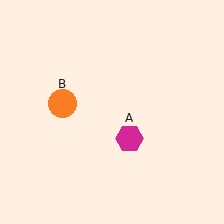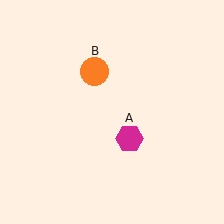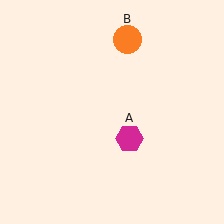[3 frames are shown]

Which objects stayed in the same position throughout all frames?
Magenta hexagon (object A) remained stationary.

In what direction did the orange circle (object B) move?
The orange circle (object B) moved up and to the right.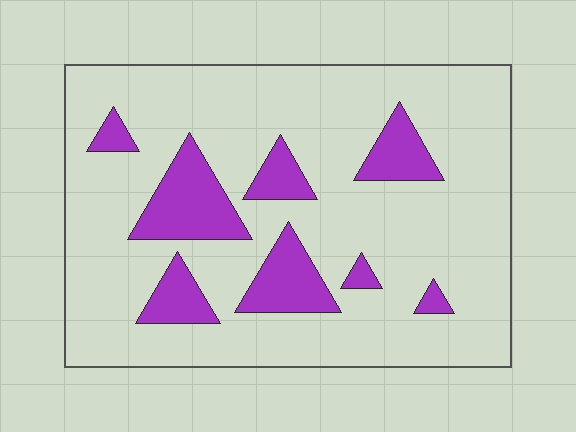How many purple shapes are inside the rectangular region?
8.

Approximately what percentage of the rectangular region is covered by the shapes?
Approximately 20%.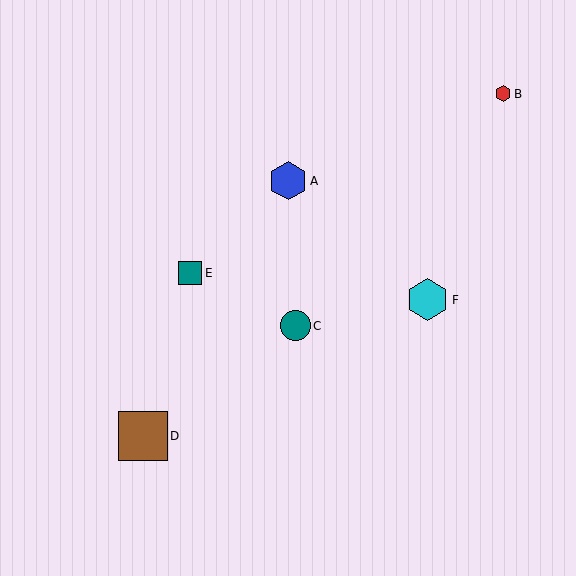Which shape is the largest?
The brown square (labeled D) is the largest.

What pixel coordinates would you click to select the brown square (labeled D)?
Click at (143, 436) to select the brown square D.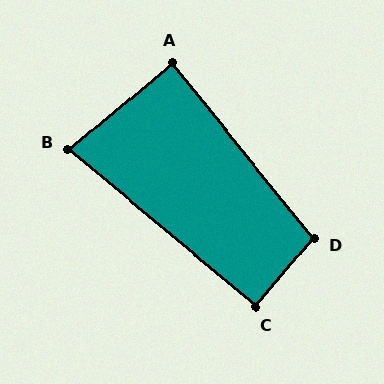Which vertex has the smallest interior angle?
B, at approximately 80 degrees.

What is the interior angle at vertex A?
Approximately 89 degrees (approximately right).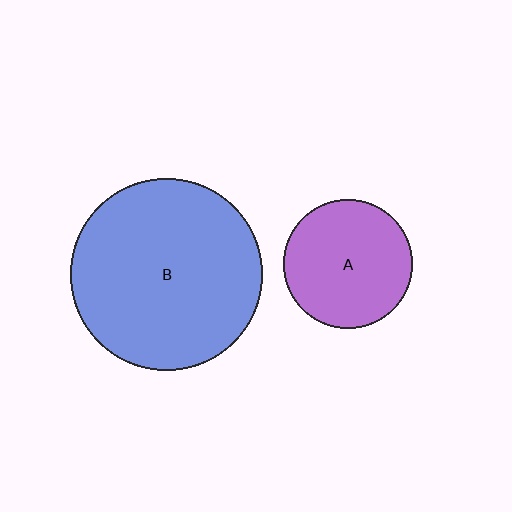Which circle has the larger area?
Circle B (blue).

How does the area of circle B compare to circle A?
Approximately 2.2 times.